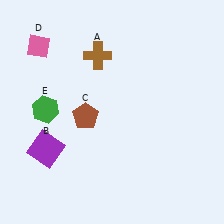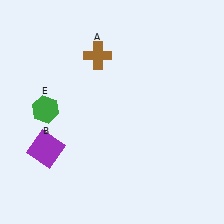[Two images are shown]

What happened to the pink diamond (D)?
The pink diamond (D) was removed in Image 2. It was in the top-left area of Image 1.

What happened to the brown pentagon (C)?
The brown pentagon (C) was removed in Image 2. It was in the bottom-left area of Image 1.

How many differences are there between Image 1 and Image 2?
There are 2 differences between the two images.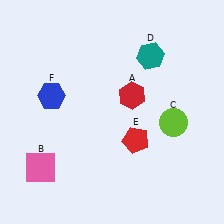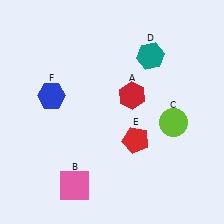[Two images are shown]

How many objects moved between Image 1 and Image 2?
1 object moved between the two images.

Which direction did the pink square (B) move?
The pink square (B) moved right.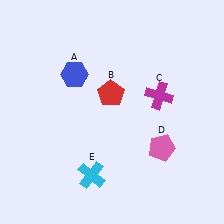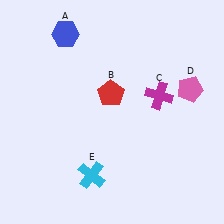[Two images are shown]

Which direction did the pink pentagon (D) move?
The pink pentagon (D) moved up.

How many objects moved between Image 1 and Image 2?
2 objects moved between the two images.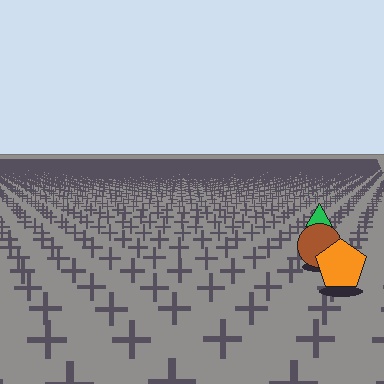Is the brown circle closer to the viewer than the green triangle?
Yes. The brown circle is closer — you can tell from the texture gradient: the ground texture is coarser near it.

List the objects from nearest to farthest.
From nearest to farthest: the orange pentagon, the brown circle, the green triangle.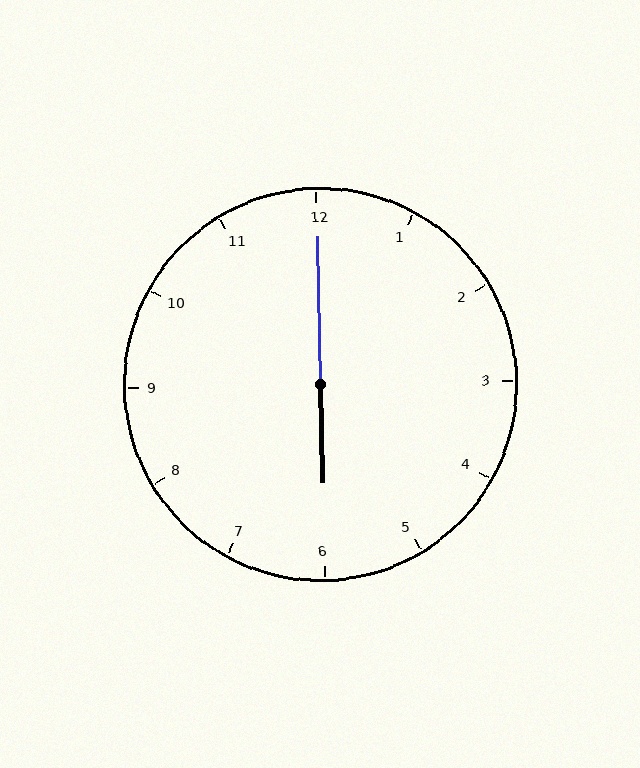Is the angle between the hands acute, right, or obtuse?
It is obtuse.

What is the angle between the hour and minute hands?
Approximately 180 degrees.